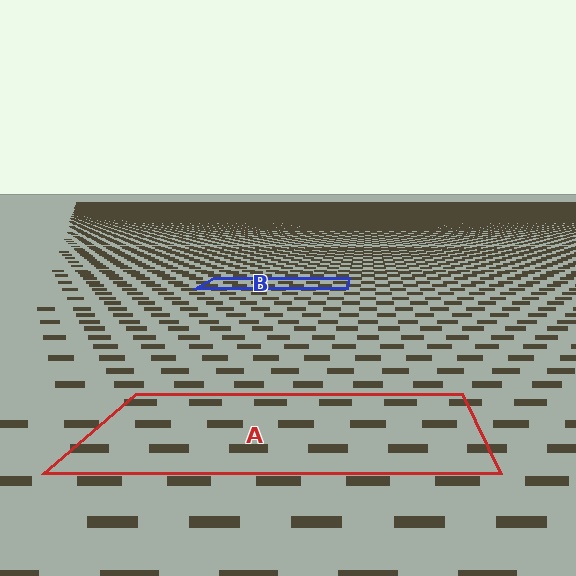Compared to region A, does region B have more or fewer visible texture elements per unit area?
Region B has more texture elements per unit area — they are packed more densely because it is farther away.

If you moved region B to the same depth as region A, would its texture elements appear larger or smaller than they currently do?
They would appear larger. At a closer depth, the same texture elements are projected at a bigger on-screen size.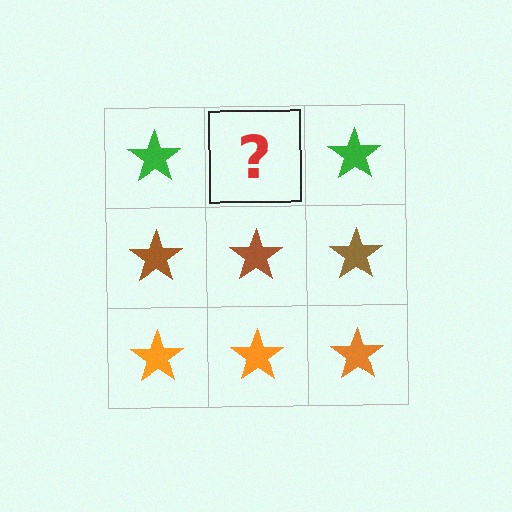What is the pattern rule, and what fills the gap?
The rule is that each row has a consistent color. The gap should be filled with a green star.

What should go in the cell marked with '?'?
The missing cell should contain a green star.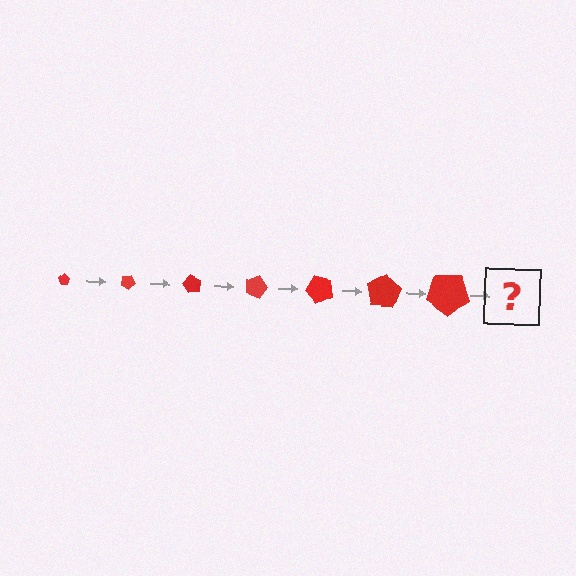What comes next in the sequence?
The next element should be a pentagon, larger than the previous one and rotated 210 degrees from the start.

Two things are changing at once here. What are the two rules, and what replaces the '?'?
The two rules are that the pentagon grows larger each step and it rotates 30 degrees each step. The '?' should be a pentagon, larger than the previous one and rotated 210 degrees from the start.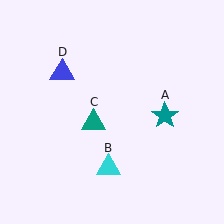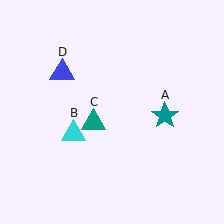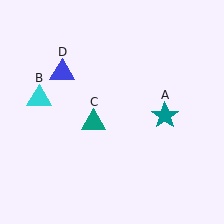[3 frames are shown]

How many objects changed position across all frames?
1 object changed position: cyan triangle (object B).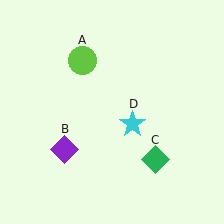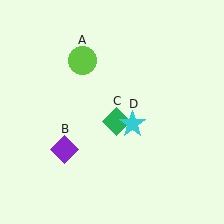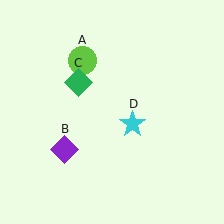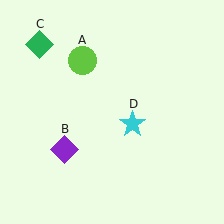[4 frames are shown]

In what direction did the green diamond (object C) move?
The green diamond (object C) moved up and to the left.